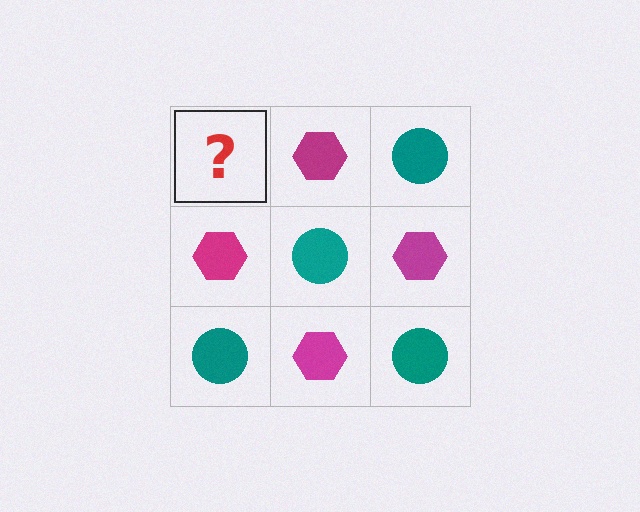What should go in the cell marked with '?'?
The missing cell should contain a teal circle.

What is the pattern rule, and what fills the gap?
The rule is that it alternates teal circle and magenta hexagon in a checkerboard pattern. The gap should be filled with a teal circle.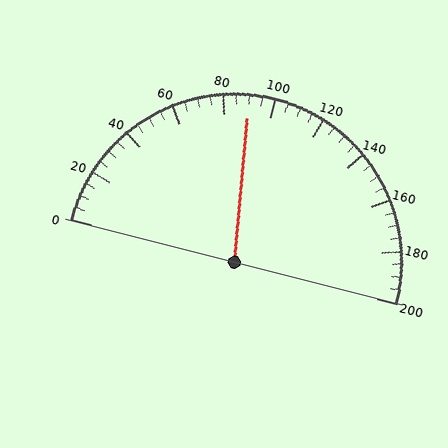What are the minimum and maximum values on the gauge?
The gauge ranges from 0 to 200.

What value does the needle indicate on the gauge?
The needle indicates approximately 90.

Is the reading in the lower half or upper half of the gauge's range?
The reading is in the lower half of the range (0 to 200).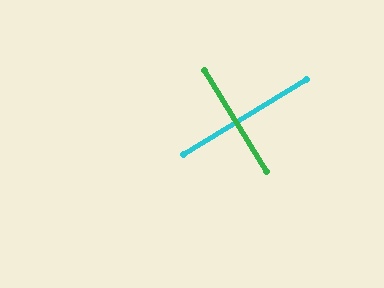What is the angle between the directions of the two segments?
Approximately 90 degrees.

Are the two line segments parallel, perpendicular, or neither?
Perpendicular — they meet at approximately 90°.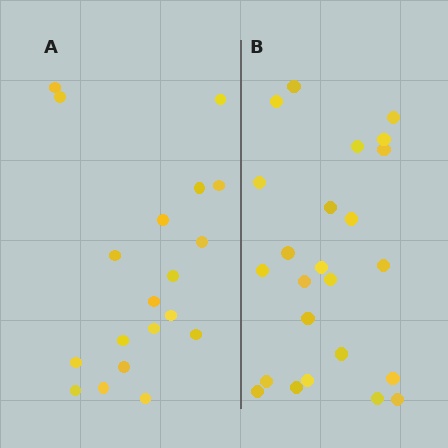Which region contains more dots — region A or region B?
Region B (the right region) has more dots.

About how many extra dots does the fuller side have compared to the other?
Region B has about 5 more dots than region A.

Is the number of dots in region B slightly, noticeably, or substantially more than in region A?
Region B has noticeably more, but not dramatically so. The ratio is roughly 1.3 to 1.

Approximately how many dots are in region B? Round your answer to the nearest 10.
About 20 dots. (The exact count is 24, which rounds to 20.)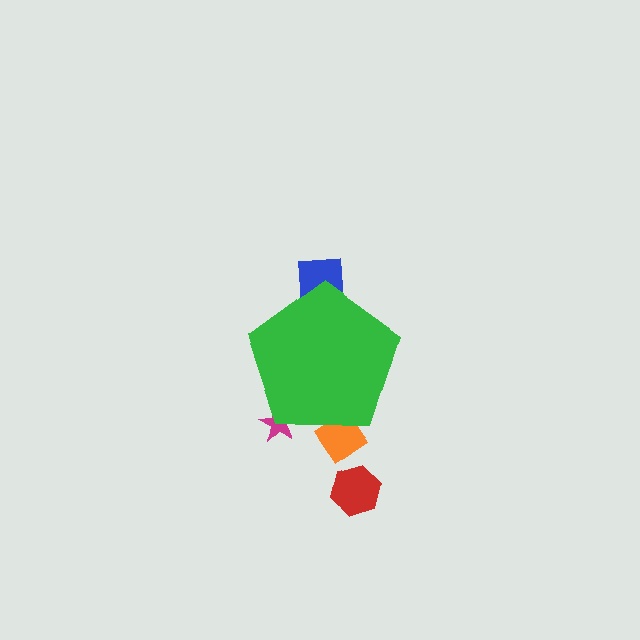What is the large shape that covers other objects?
A green pentagon.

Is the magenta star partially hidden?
Yes, the magenta star is partially hidden behind the green pentagon.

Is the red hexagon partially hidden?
No, the red hexagon is fully visible.